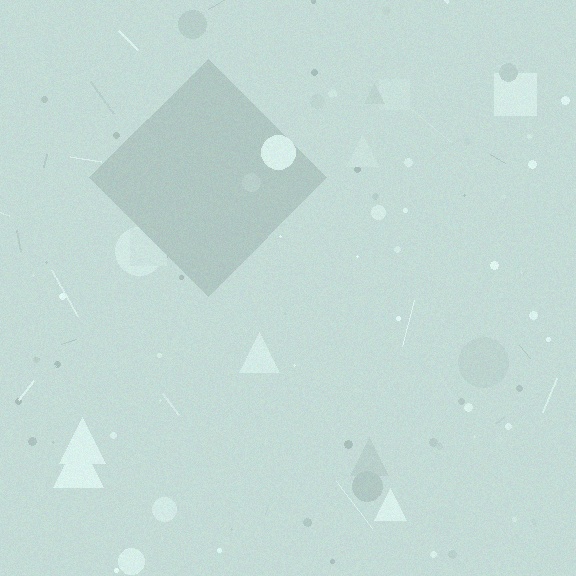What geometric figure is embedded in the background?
A diamond is embedded in the background.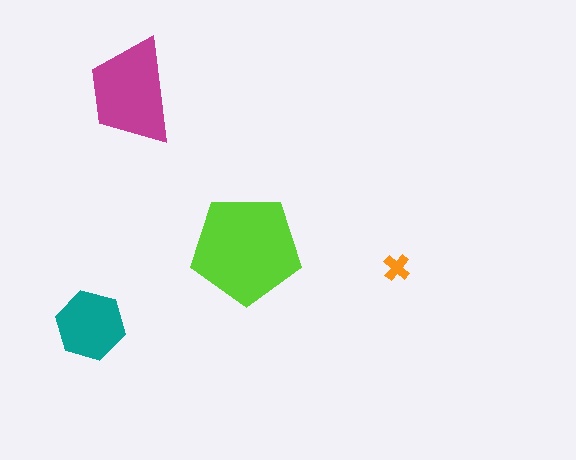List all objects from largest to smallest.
The lime pentagon, the magenta trapezoid, the teal hexagon, the orange cross.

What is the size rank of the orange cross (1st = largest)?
4th.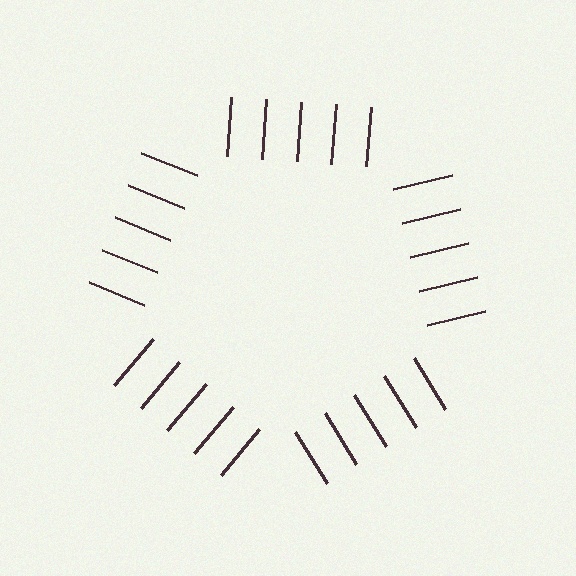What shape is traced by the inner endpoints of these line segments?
An illusory pentagon — the line segments terminate on its edges but no continuous stroke is drawn.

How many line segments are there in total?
25 — 5 along each of the 5 edges.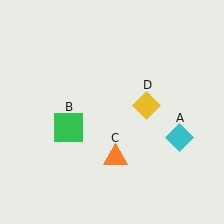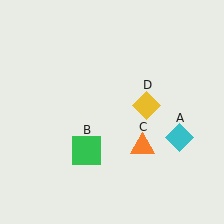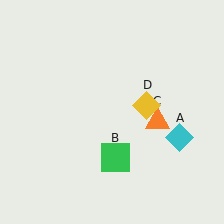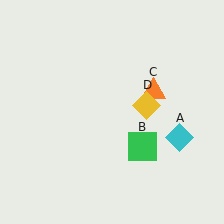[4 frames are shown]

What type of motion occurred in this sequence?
The green square (object B), orange triangle (object C) rotated counterclockwise around the center of the scene.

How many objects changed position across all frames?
2 objects changed position: green square (object B), orange triangle (object C).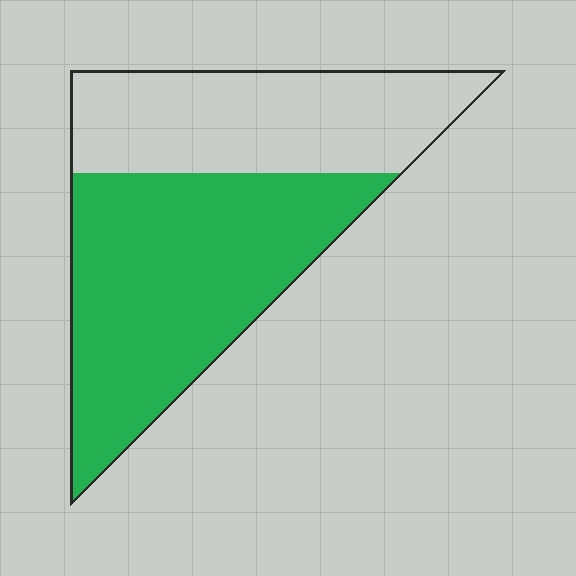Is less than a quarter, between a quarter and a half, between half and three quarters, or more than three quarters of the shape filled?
Between half and three quarters.